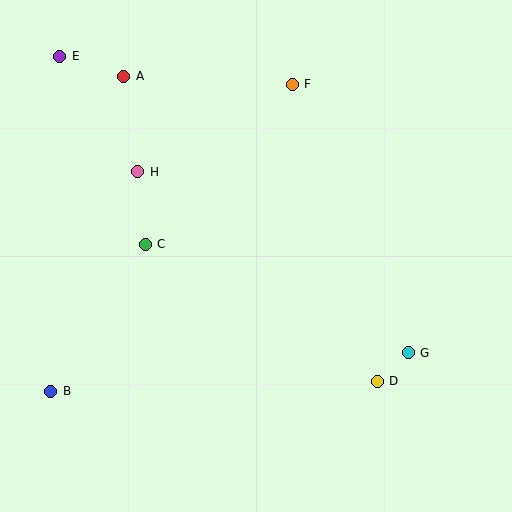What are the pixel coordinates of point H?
Point H is at (138, 172).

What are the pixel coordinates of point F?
Point F is at (292, 84).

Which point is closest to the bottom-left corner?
Point B is closest to the bottom-left corner.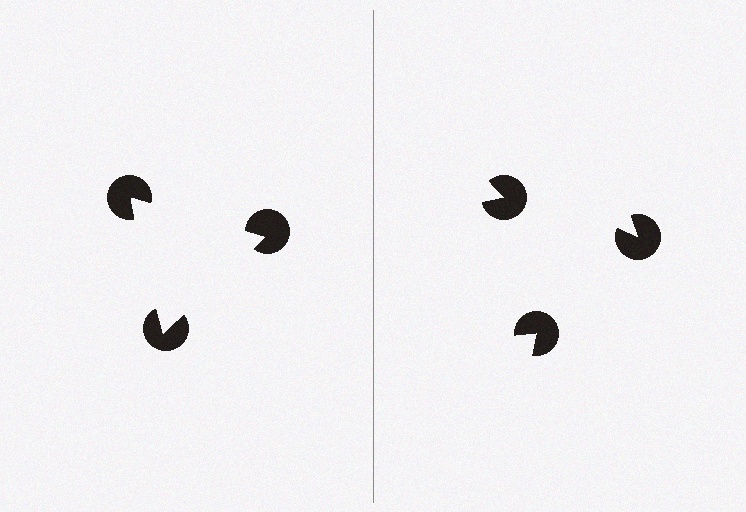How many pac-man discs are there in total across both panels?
6 — 3 on each side.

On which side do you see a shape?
An illusory triangle appears on the left side. On the right side the wedge cuts are rotated, so no coherent shape forms.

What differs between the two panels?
The pac-man discs are positioned identically on both sides; only the wedge orientations differ. On the left they align to a triangle; on the right they are misaligned.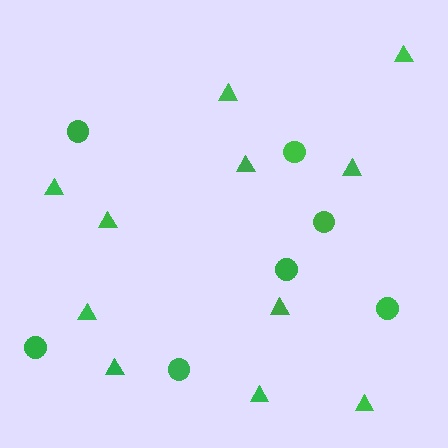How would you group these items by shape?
There are 2 groups: one group of triangles (11) and one group of circles (7).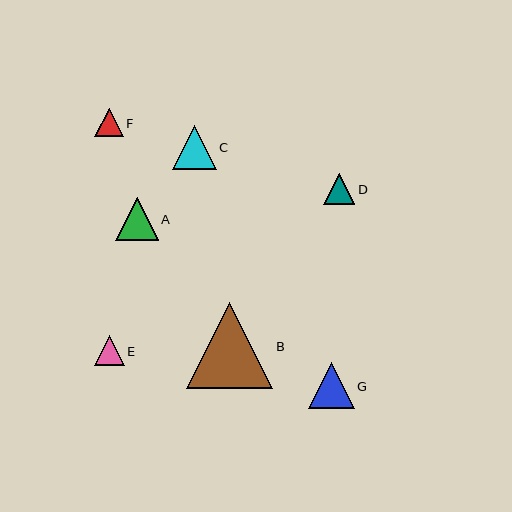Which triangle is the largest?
Triangle B is the largest with a size of approximately 86 pixels.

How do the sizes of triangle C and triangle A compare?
Triangle C and triangle A are approximately the same size.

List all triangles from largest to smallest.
From largest to smallest: B, G, C, A, D, E, F.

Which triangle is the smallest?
Triangle F is the smallest with a size of approximately 29 pixels.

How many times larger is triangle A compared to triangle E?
Triangle A is approximately 1.4 times the size of triangle E.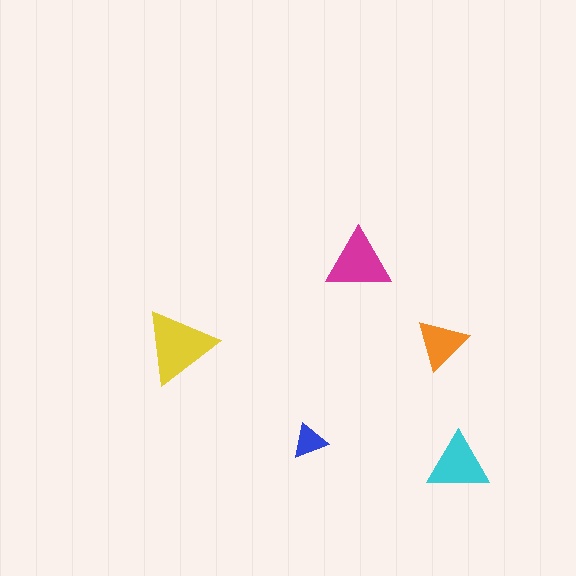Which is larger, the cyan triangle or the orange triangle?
The cyan one.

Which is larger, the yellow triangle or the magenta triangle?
The yellow one.